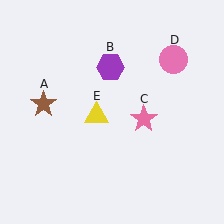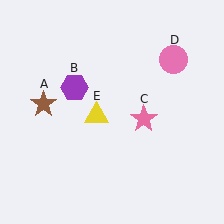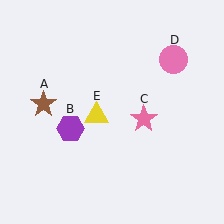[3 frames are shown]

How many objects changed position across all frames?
1 object changed position: purple hexagon (object B).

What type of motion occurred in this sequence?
The purple hexagon (object B) rotated counterclockwise around the center of the scene.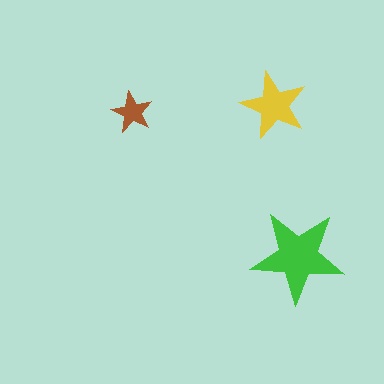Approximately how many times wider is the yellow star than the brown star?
About 1.5 times wider.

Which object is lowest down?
The green star is bottommost.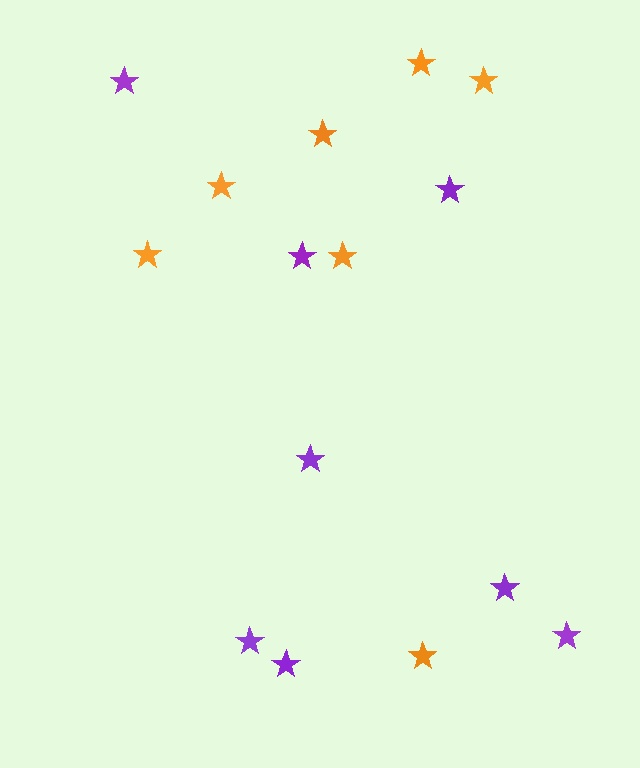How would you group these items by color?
There are 2 groups: one group of orange stars (7) and one group of purple stars (8).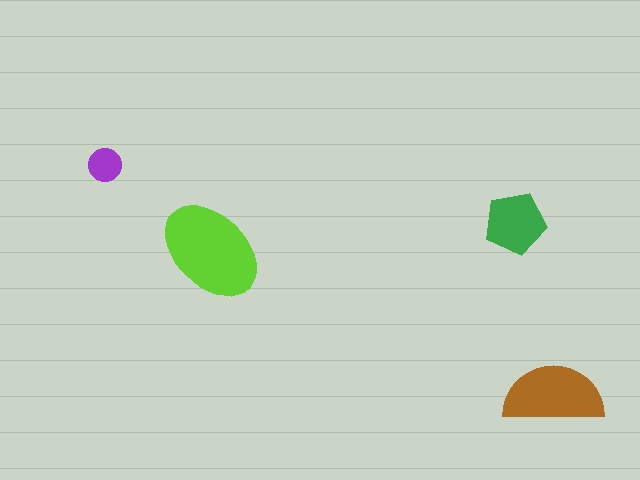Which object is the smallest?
The purple circle.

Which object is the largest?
The lime ellipse.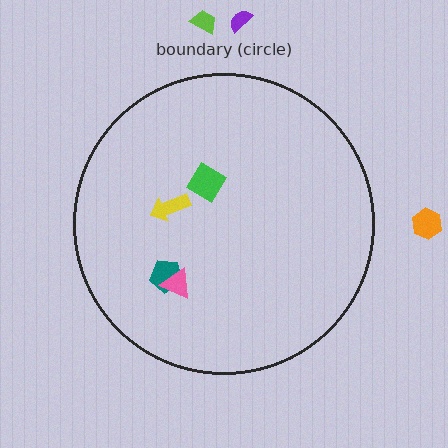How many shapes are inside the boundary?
4 inside, 3 outside.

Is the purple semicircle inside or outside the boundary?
Outside.